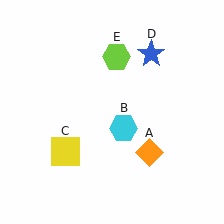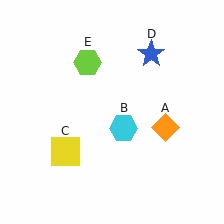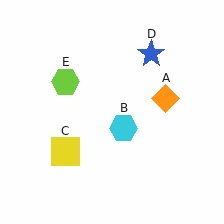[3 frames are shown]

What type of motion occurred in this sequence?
The orange diamond (object A), lime hexagon (object E) rotated counterclockwise around the center of the scene.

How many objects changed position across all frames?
2 objects changed position: orange diamond (object A), lime hexagon (object E).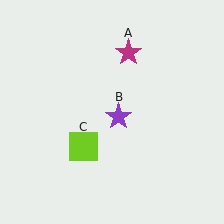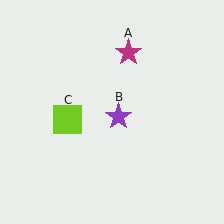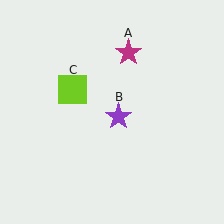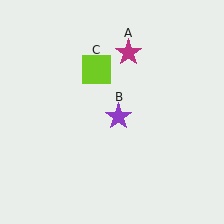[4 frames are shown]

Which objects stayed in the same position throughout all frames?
Magenta star (object A) and purple star (object B) remained stationary.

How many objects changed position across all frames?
1 object changed position: lime square (object C).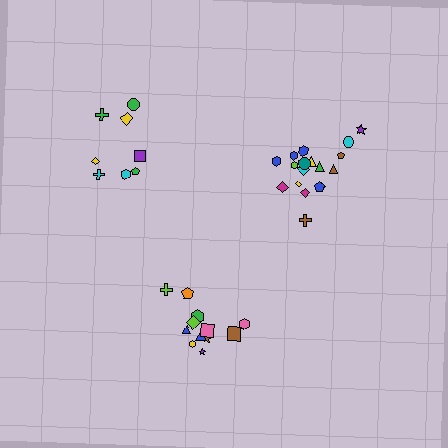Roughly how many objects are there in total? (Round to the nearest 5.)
Roughly 40 objects in total.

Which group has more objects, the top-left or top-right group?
The top-right group.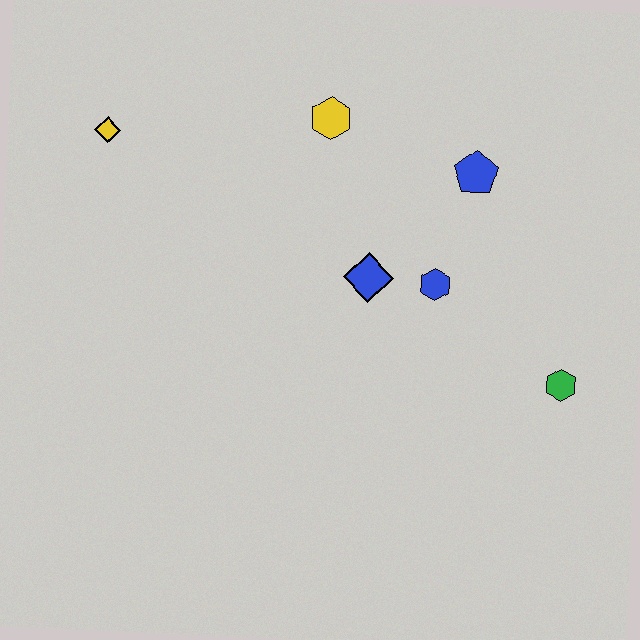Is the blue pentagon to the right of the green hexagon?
No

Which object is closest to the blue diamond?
The blue hexagon is closest to the blue diamond.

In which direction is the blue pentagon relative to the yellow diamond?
The blue pentagon is to the right of the yellow diamond.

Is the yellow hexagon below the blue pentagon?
No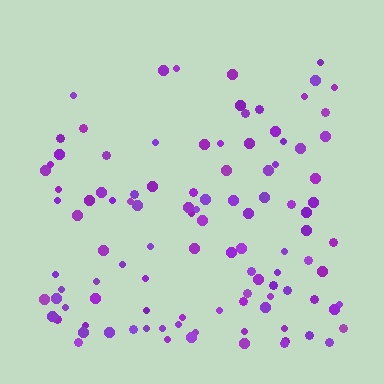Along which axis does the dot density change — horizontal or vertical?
Vertical.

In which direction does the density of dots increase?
From top to bottom, with the bottom side densest.